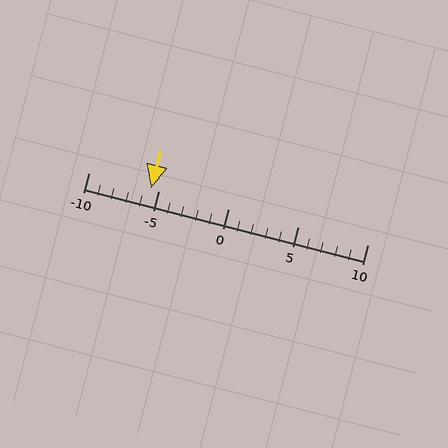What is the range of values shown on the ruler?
The ruler shows values from -10 to 10.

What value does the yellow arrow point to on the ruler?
The yellow arrow points to approximately -6.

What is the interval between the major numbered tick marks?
The major tick marks are spaced 5 units apart.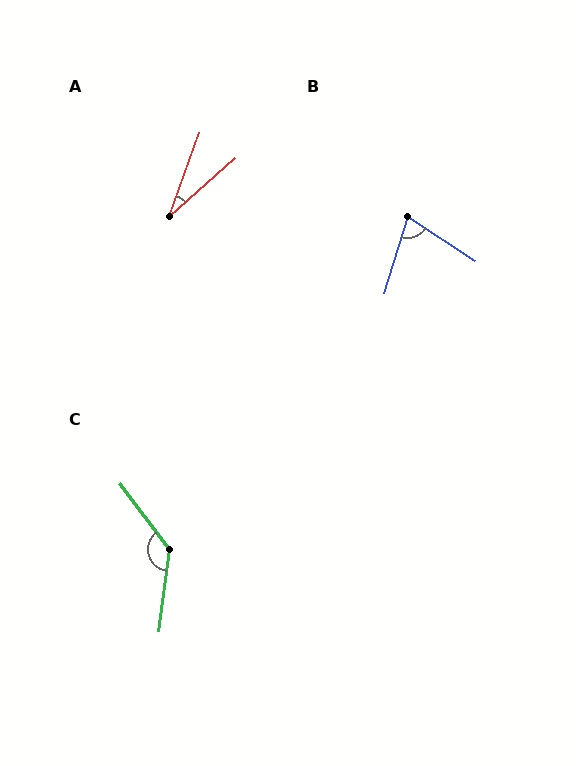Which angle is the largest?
C, at approximately 136 degrees.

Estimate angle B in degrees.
Approximately 74 degrees.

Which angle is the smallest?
A, at approximately 29 degrees.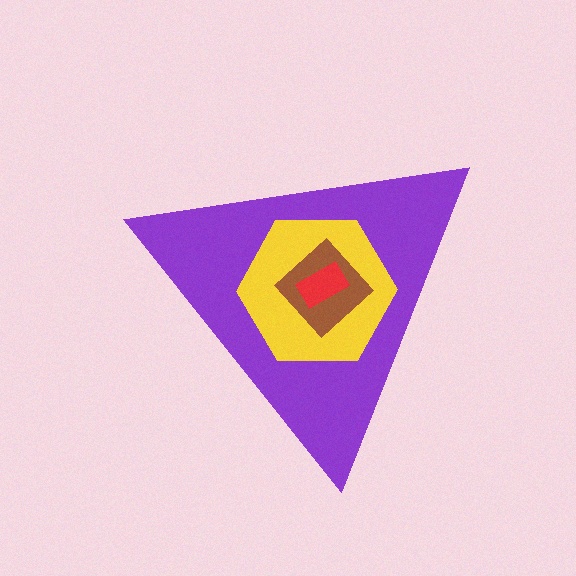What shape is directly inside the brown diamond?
The red rectangle.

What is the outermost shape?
The purple triangle.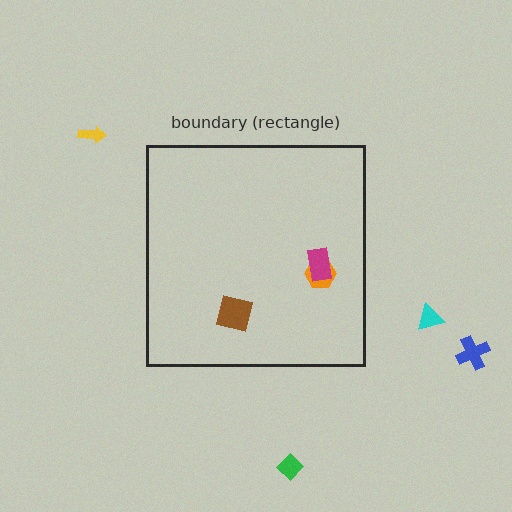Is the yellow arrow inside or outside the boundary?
Outside.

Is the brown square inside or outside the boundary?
Inside.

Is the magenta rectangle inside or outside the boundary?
Inside.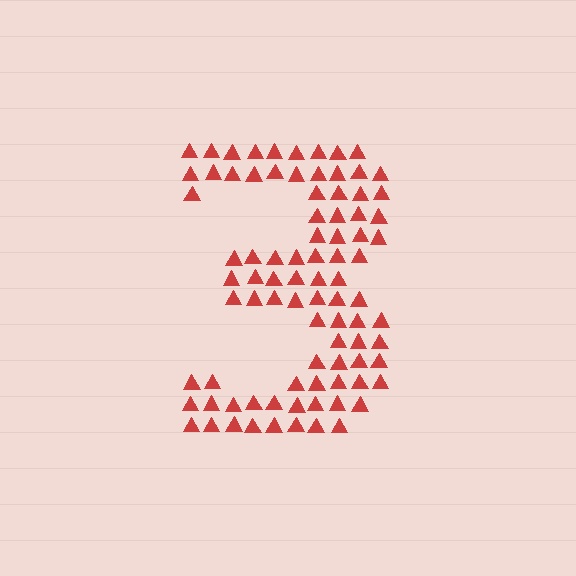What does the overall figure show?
The overall figure shows the digit 3.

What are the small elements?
The small elements are triangles.